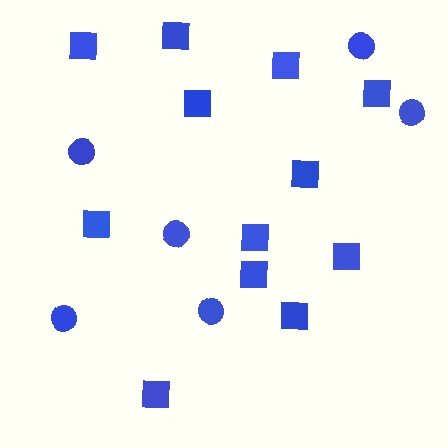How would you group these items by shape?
There are 2 groups: one group of squares (12) and one group of circles (6).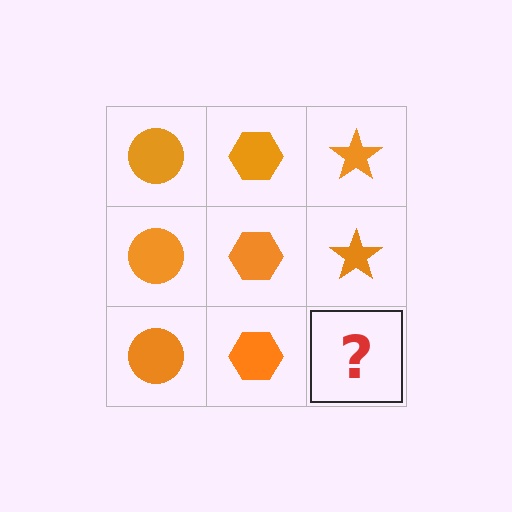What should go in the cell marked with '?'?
The missing cell should contain an orange star.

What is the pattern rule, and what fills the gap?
The rule is that each column has a consistent shape. The gap should be filled with an orange star.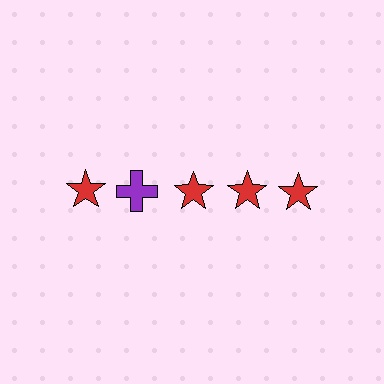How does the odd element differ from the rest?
It differs in both color (purple instead of red) and shape (cross instead of star).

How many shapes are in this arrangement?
There are 5 shapes arranged in a grid pattern.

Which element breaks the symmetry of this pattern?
The purple cross in the top row, second from left column breaks the symmetry. All other shapes are red stars.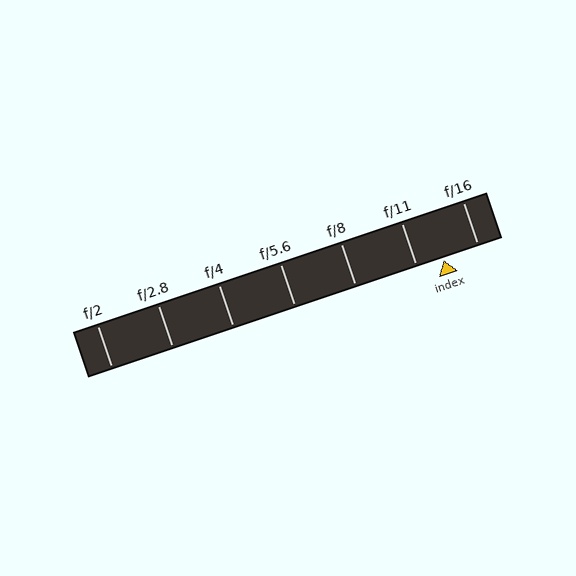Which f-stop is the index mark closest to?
The index mark is closest to f/11.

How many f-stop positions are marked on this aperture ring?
There are 7 f-stop positions marked.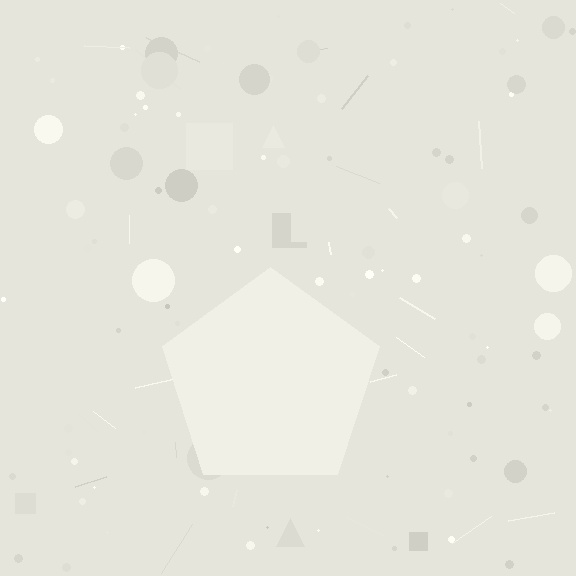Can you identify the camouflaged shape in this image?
The camouflaged shape is a pentagon.